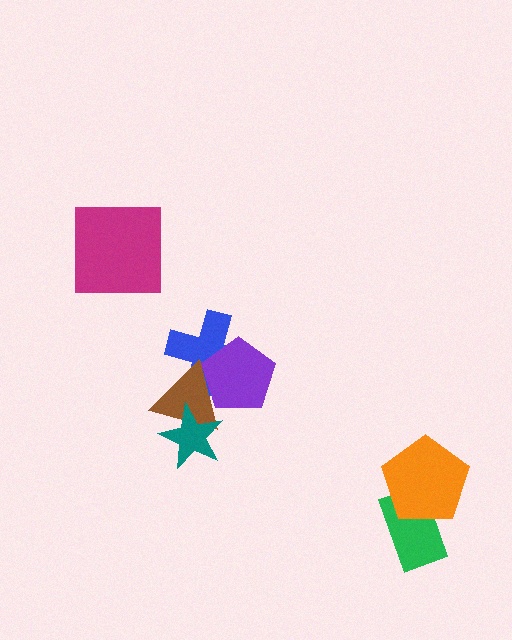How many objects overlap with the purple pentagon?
2 objects overlap with the purple pentagon.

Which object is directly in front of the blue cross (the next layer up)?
The purple pentagon is directly in front of the blue cross.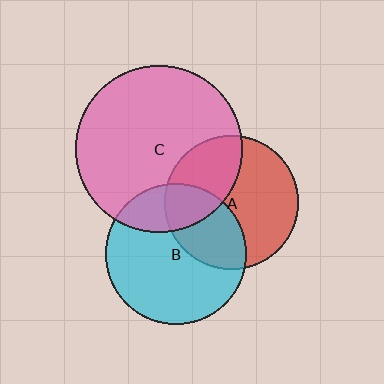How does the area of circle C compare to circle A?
Approximately 1.6 times.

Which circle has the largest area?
Circle C (pink).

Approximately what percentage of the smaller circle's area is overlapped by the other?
Approximately 35%.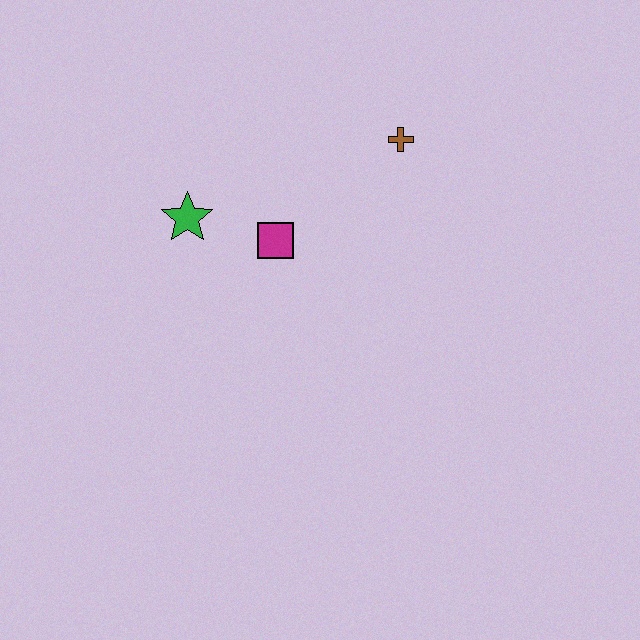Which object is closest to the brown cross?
The magenta square is closest to the brown cross.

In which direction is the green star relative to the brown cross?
The green star is to the left of the brown cross.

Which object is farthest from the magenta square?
The brown cross is farthest from the magenta square.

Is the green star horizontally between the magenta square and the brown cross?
No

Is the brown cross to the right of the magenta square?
Yes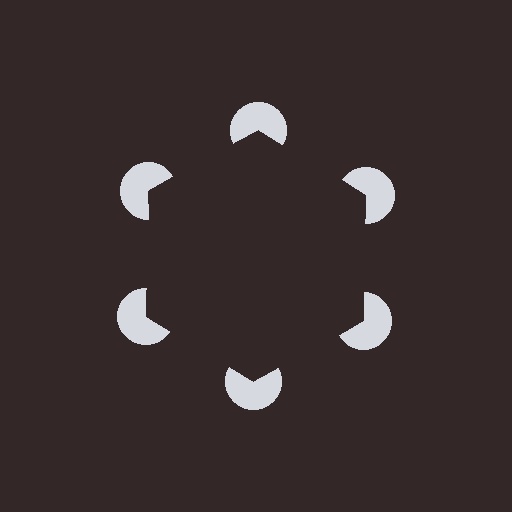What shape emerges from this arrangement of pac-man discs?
An illusory hexagon — its edges are inferred from the aligned wedge cuts in the pac-man discs, not physically drawn.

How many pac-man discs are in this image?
There are 6 — one at each vertex of the illusory hexagon.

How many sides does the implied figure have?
6 sides.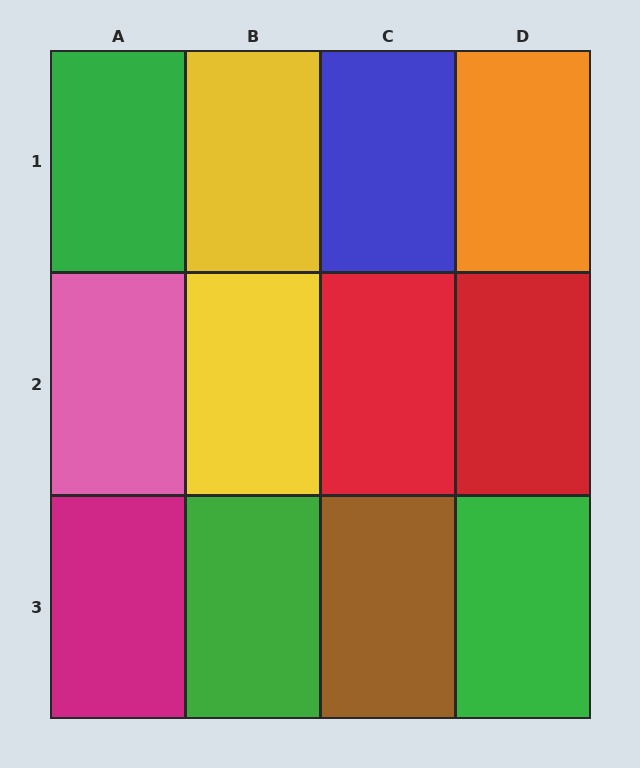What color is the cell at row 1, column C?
Blue.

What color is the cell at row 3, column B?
Green.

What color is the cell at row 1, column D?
Orange.